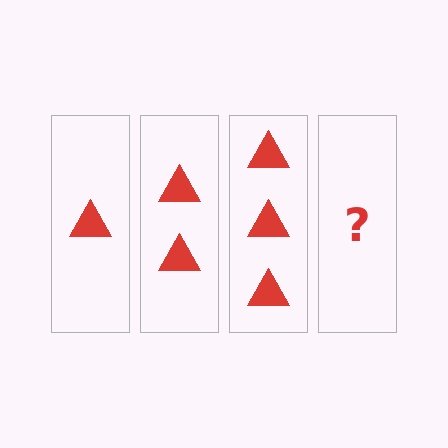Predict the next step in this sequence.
The next step is 4 triangles.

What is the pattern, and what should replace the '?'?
The pattern is that each step adds one more triangle. The '?' should be 4 triangles.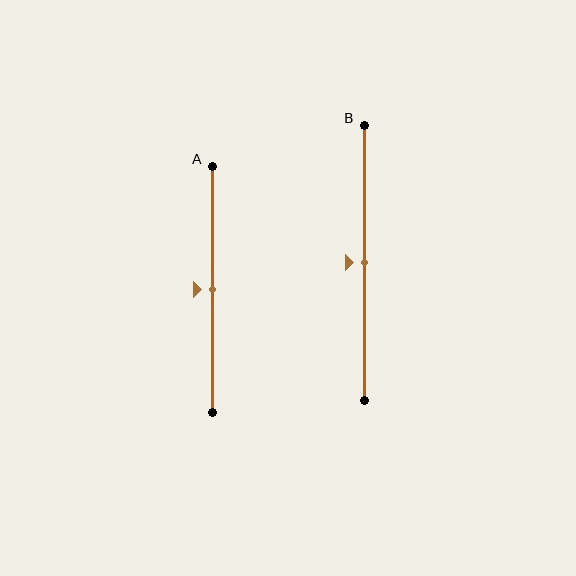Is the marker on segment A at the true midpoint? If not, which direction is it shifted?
Yes, the marker on segment A is at the true midpoint.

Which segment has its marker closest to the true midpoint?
Segment A has its marker closest to the true midpoint.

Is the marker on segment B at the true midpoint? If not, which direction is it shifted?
Yes, the marker on segment B is at the true midpoint.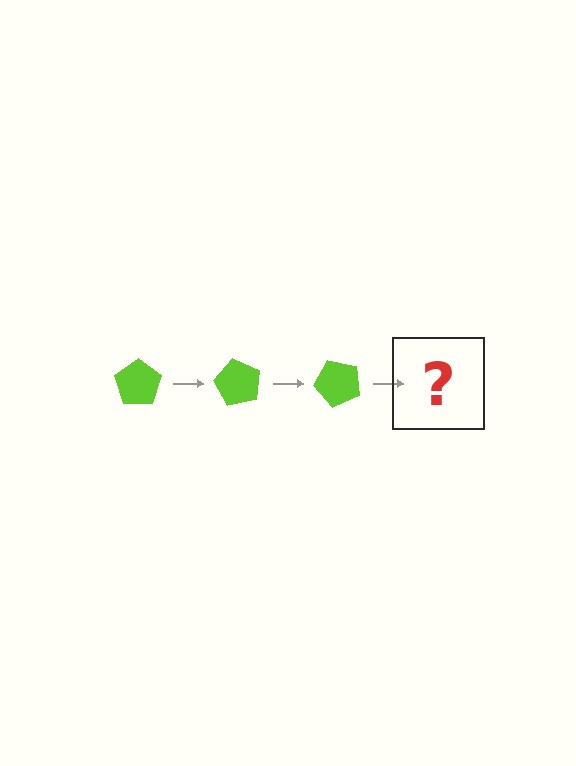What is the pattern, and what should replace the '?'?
The pattern is that the pentagon rotates 60 degrees each step. The '?' should be a lime pentagon rotated 180 degrees.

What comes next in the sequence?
The next element should be a lime pentagon rotated 180 degrees.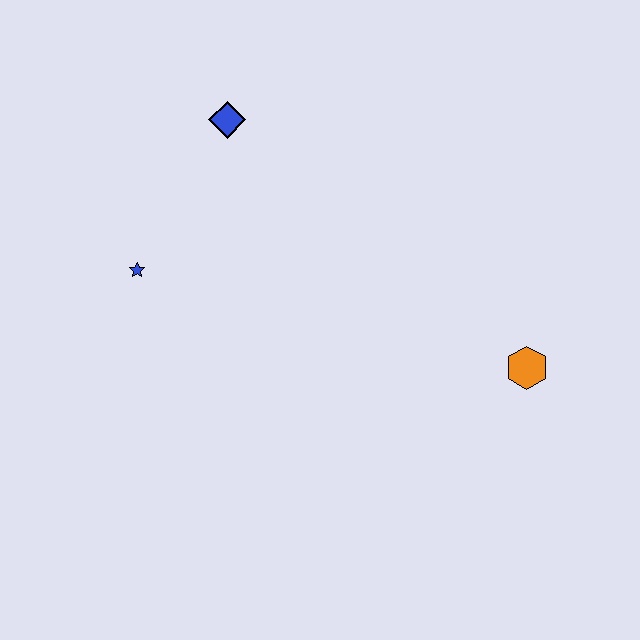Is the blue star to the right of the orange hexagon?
No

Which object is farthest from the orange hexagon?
The blue star is farthest from the orange hexagon.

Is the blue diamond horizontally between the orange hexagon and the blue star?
Yes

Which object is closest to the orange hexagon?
The blue diamond is closest to the orange hexagon.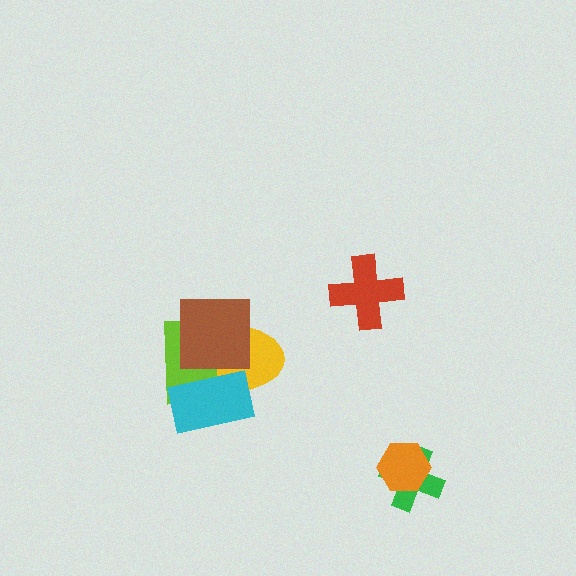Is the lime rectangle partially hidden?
Yes, it is partially covered by another shape.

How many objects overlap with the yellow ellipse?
3 objects overlap with the yellow ellipse.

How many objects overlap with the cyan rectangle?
2 objects overlap with the cyan rectangle.